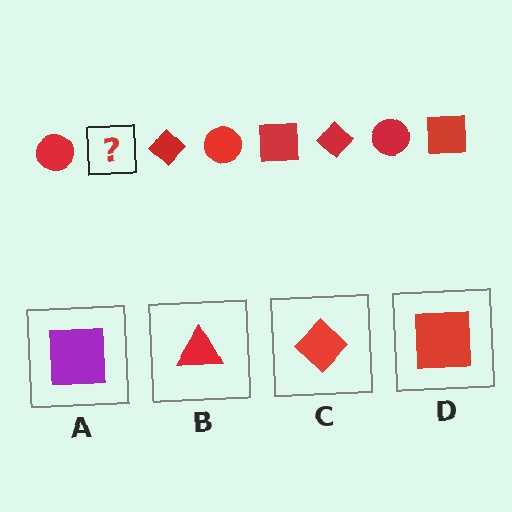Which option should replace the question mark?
Option D.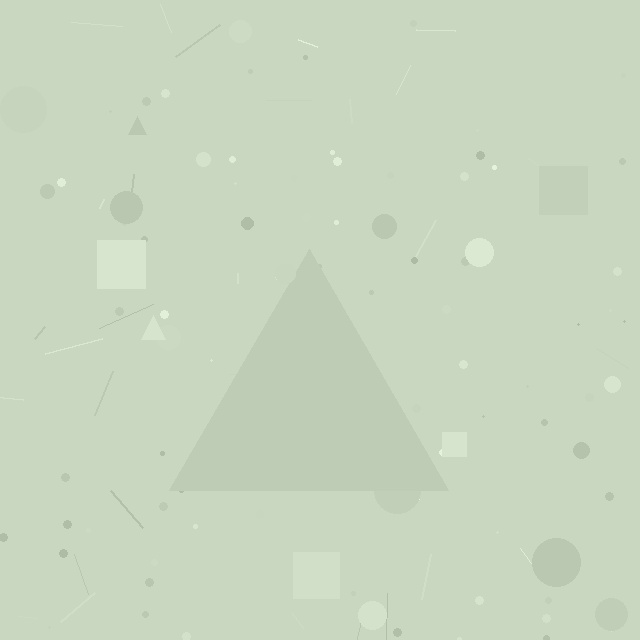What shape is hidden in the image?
A triangle is hidden in the image.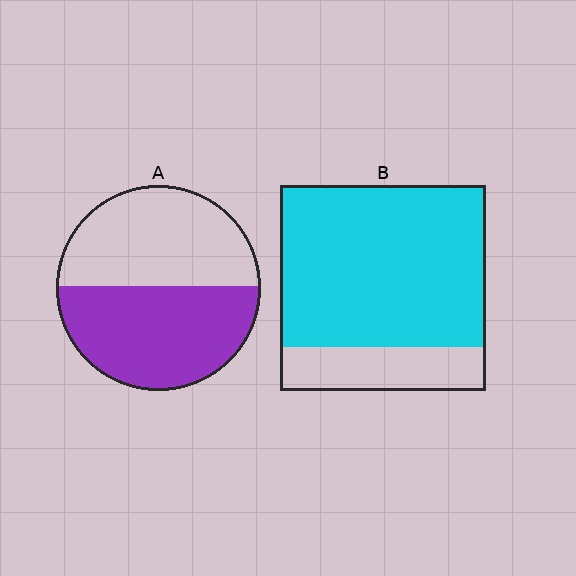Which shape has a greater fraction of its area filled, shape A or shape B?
Shape B.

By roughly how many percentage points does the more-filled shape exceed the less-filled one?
By roughly 25 percentage points (B over A).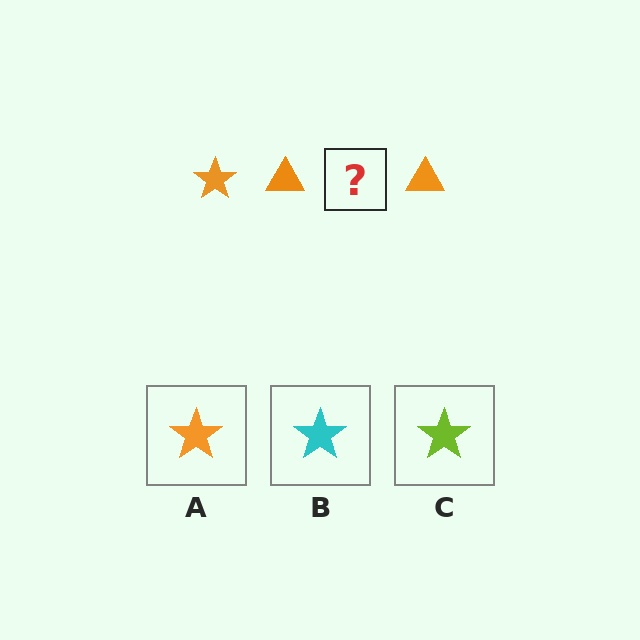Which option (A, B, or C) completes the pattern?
A.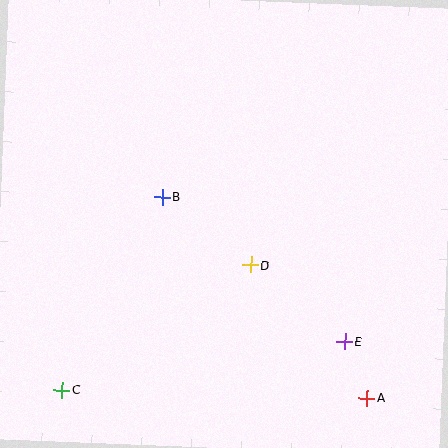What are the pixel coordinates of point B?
Point B is at (162, 197).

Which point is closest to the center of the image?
Point D at (250, 265) is closest to the center.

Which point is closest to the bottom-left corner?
Point C is closest to the bottom-left corner.